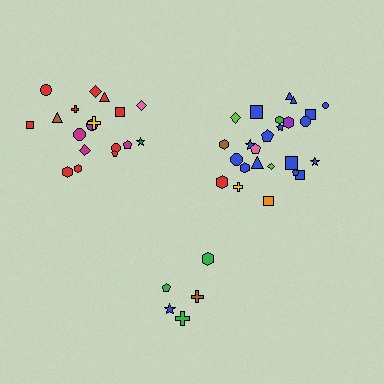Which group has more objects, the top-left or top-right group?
The top-right group.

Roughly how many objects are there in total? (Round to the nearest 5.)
Roughly 50 objects in total.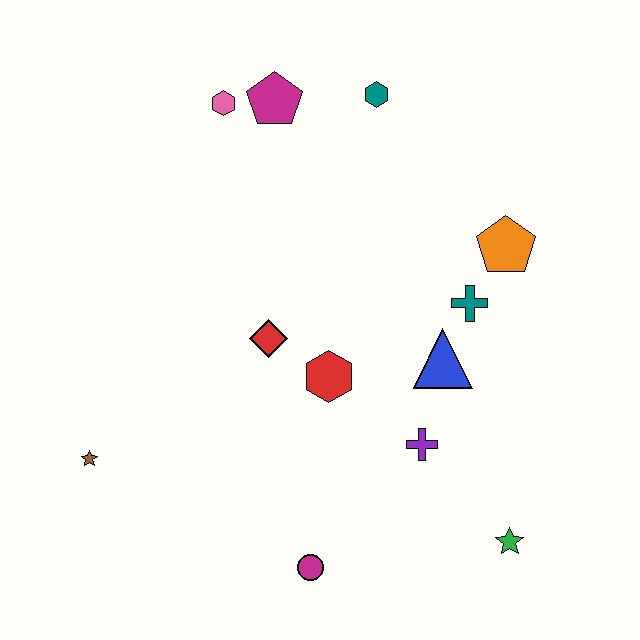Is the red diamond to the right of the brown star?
Yes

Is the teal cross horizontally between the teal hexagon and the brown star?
No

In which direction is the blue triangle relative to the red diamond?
The blue triangle is to the right of the red diamond.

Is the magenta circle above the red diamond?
No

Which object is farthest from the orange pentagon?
The brown star is farthest from the orange pentagon.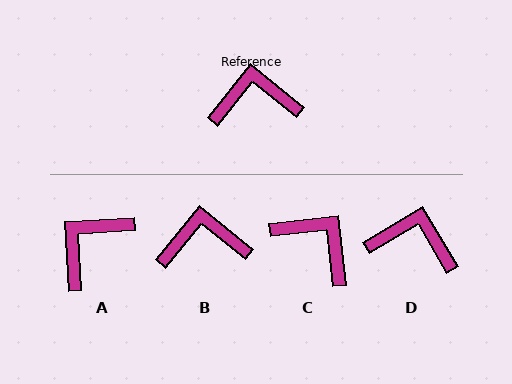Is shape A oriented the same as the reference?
No, it is off by about 42 degrees.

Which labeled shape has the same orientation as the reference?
B.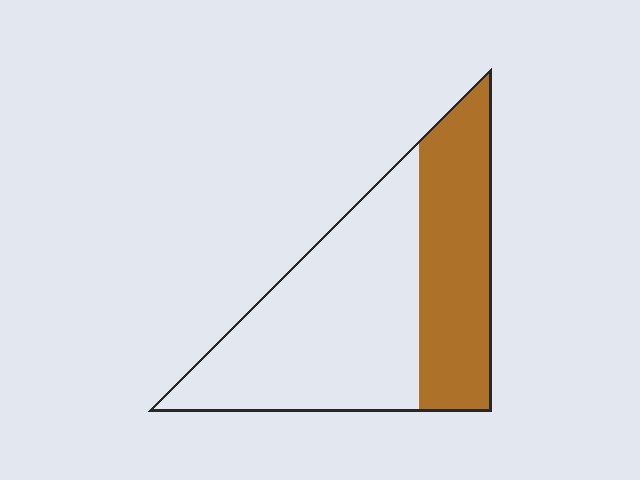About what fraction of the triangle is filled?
About three eighths (3/8).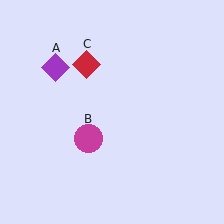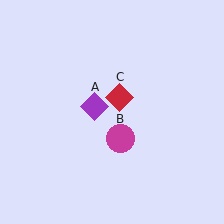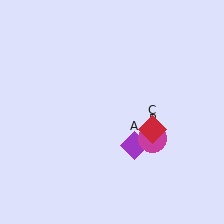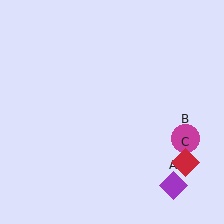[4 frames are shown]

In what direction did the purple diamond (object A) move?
The purple diamond (object A) moved down and to the right.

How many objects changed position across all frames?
3 objects changed position: purple diamond (object A), magenta circle (object B), red diamond (object C).